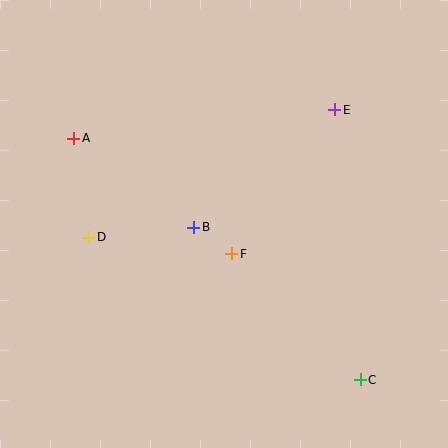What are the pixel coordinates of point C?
Point C is at (360, 380).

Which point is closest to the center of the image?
Point B at (194, 227) is closest to the center.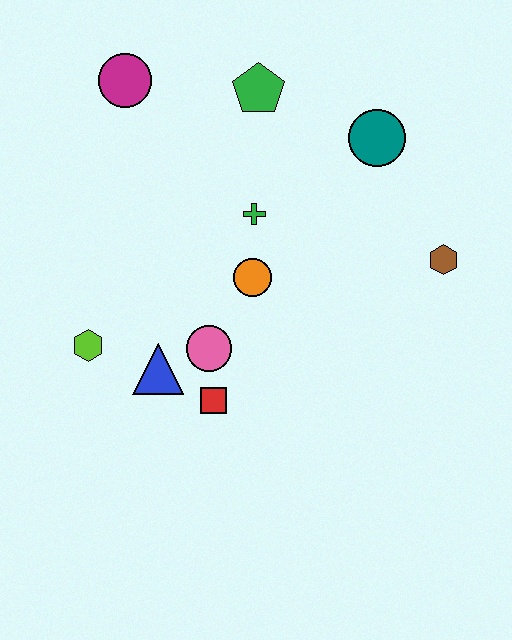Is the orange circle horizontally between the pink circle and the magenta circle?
No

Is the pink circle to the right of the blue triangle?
Yes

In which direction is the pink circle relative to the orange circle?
The pink circle is below the orange circle.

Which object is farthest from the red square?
The magenta circle is farthest from the red square.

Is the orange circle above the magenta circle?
No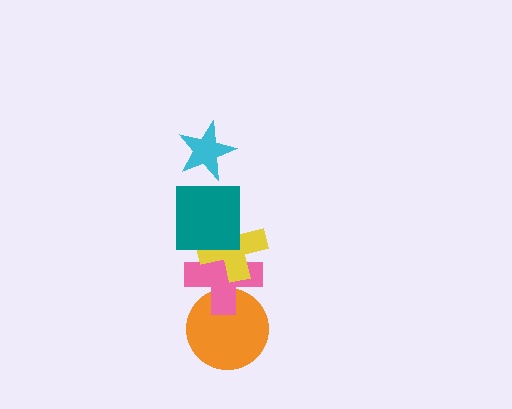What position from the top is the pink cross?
The pink cross is 4th from the top.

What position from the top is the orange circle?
The orange circle is 5th from the top.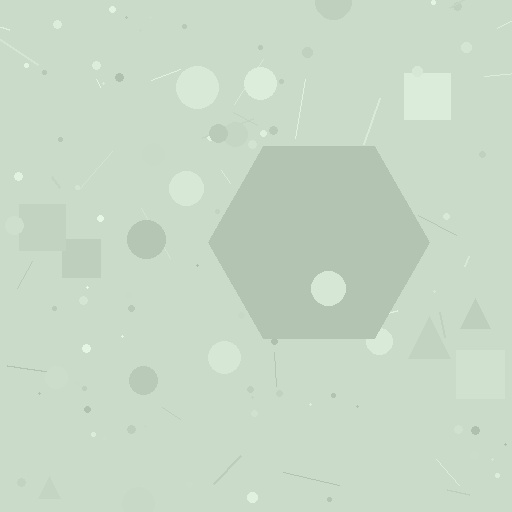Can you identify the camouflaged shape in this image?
The camouflaged shape is a hexagon.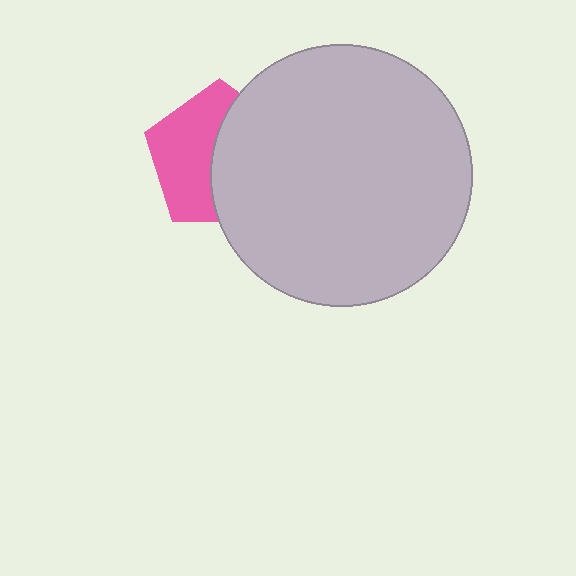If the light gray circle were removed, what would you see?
You would see the complete pink pentagon.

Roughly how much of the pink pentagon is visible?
About half of it is visible (roughly 49%).